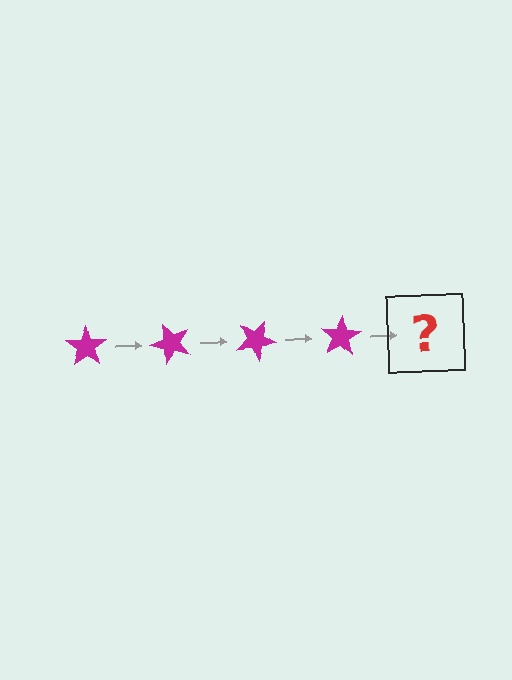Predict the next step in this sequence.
The next step is a magenta star rotated 200 degrees.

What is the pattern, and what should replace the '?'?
The pattern is that the star rotates 50 degrees each step. The '?' should be a magenta star rotated 200 degrees.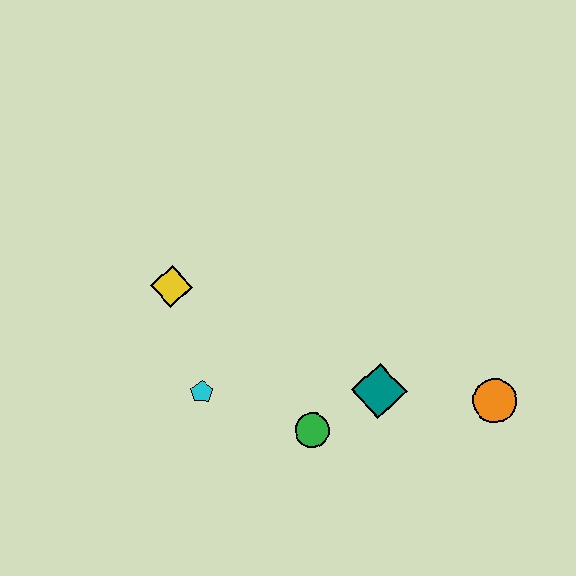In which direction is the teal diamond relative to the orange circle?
The teal diamond is to the left of the orange circle.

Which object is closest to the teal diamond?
The green circle is closest to the teal diamond.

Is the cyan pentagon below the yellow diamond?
Yes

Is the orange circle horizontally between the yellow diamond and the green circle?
No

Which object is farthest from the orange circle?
The yellow diamond is farthest from the orange circle.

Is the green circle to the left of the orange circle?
Yes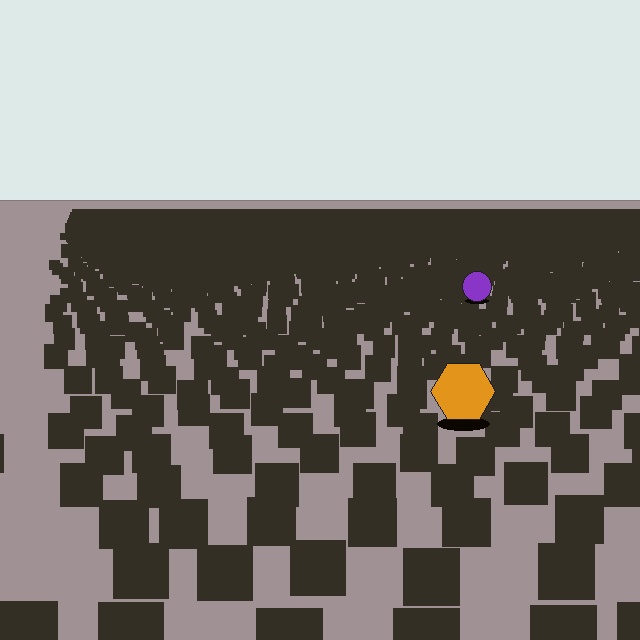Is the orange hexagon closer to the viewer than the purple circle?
Yes. The orange hexagon is closer — you can tell from the texture gradient: the ground texture is coarser near it.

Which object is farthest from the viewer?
The purple circle is farthest from the viewer. It appears smaller and the ground texture around it is denser.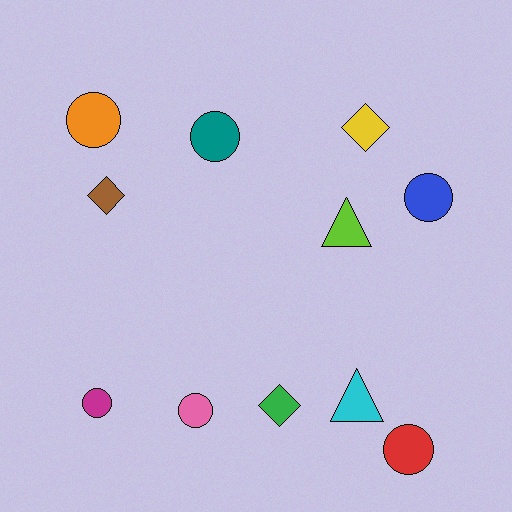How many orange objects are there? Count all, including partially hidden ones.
There is 1 orange object.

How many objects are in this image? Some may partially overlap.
There are 11 objects.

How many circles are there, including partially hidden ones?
There are 6 circles.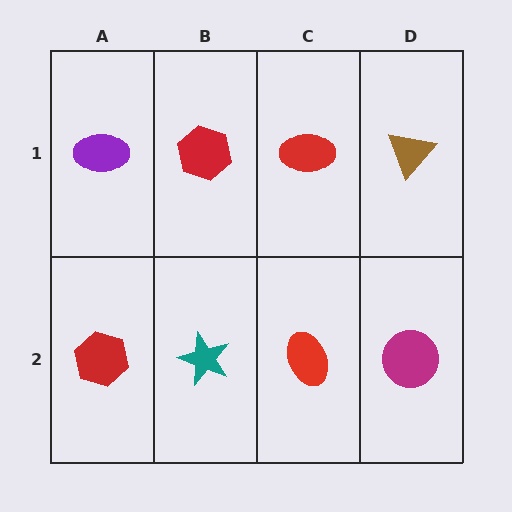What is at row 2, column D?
A magenta circle.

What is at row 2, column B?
A teal star.